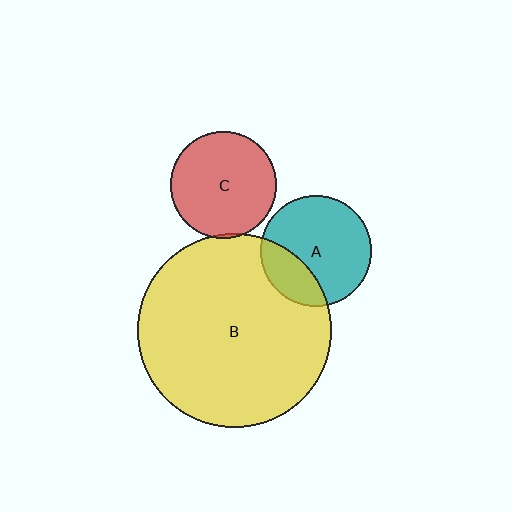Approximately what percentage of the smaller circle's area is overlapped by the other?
Approximately 5%.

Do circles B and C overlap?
Yes.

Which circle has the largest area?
Circle B (yellow).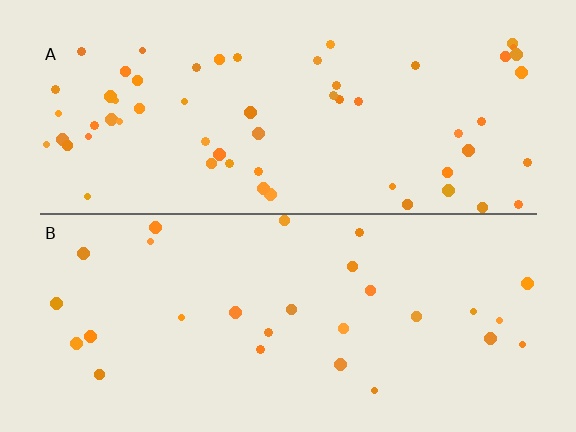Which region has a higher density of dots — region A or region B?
A (the top).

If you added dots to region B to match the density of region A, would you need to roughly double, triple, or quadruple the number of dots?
Approximately double.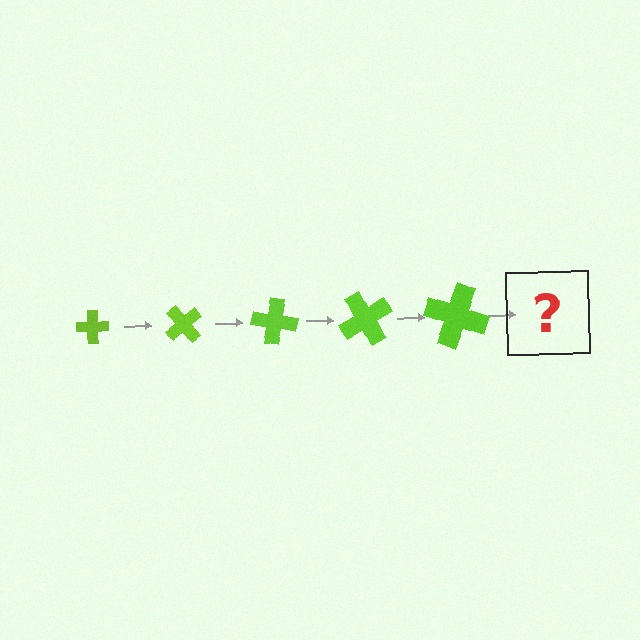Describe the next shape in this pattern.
It should be a cross, larger than the previous one and rotated 250 degrees from the start.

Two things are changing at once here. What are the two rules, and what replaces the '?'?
The two rules are that the cross grows larger each step and it rotates 50 degrees each step. The '?' should be a cross, larger than the previous one and rotated 250 degrees from the start.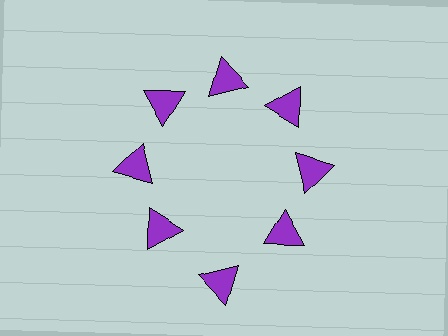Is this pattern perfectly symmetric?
No. The 8 purple triangles are arranged in a ring, but one element near the 6 o'clock position is pushed outward from the center, breaking the 8-fold rotational symmetry.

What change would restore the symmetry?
The symmetry would be restored by moving it inward, back onto the ring so that all 8 triangles sit at equal angles and equal distance from the center.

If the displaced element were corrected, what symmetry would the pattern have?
It would have 8-fold rotational symmetry — the pattern would map onto itself every 45 degrees.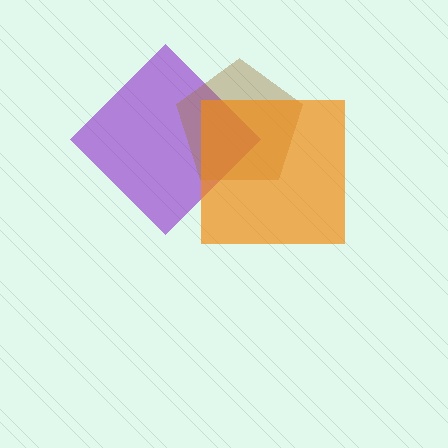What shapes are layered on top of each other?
The layered shapes are: a purple diamond, a brown pentagon, an orange square.